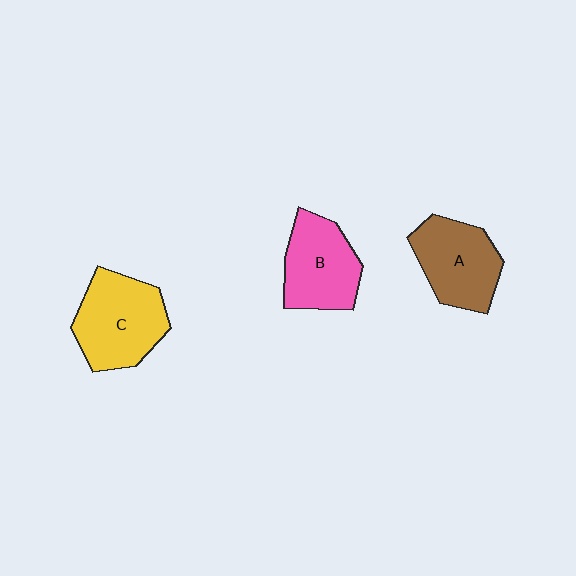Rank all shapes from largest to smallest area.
From largest to smallest: C (yellow), A (brown), B (pink).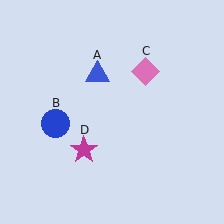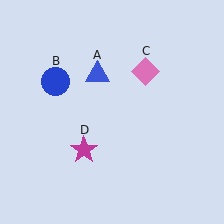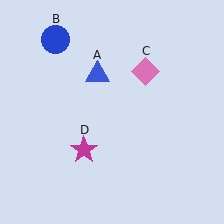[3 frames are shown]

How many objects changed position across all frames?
1 object changed position: blue circle (object B).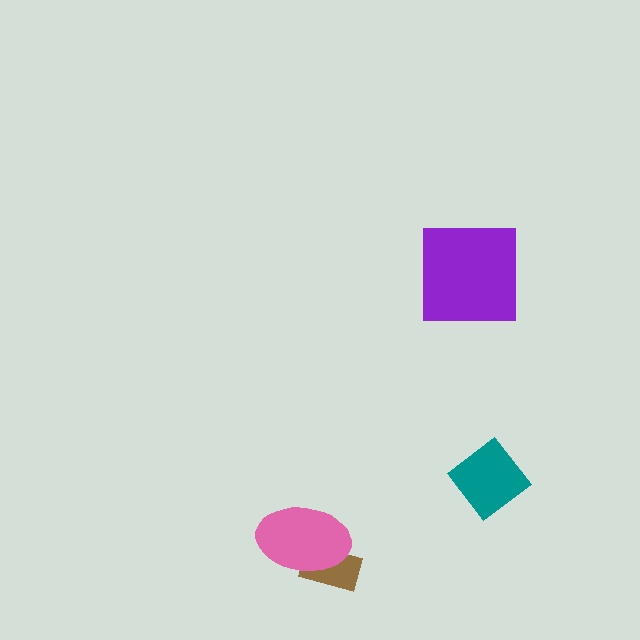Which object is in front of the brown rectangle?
The pink ellipse is in front of the brown rectangle.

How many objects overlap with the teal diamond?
0 objects overlap with the teal diamond.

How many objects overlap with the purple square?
0 objects overlap with the purple square.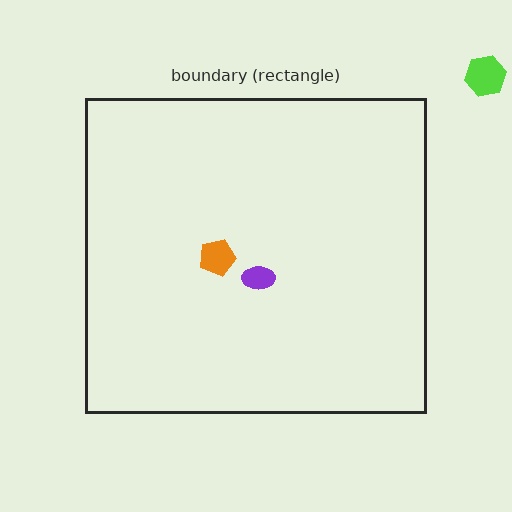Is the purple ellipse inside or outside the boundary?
Inside.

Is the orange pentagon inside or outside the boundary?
Inside.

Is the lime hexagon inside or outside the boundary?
Outside.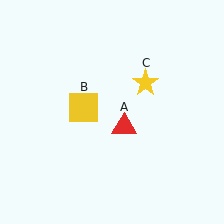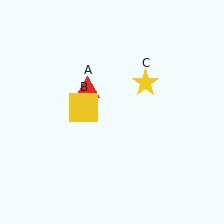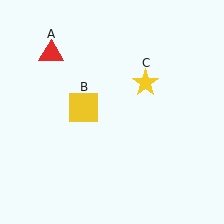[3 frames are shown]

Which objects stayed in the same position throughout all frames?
Yellow square (object B) and yellow star (object C) remained stationary.